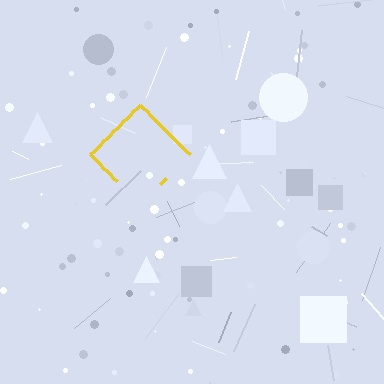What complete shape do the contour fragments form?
The contour fragments form a diamond.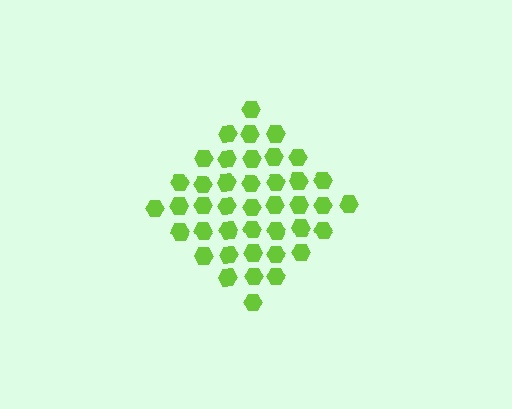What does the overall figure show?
The overall figure shows a diamond.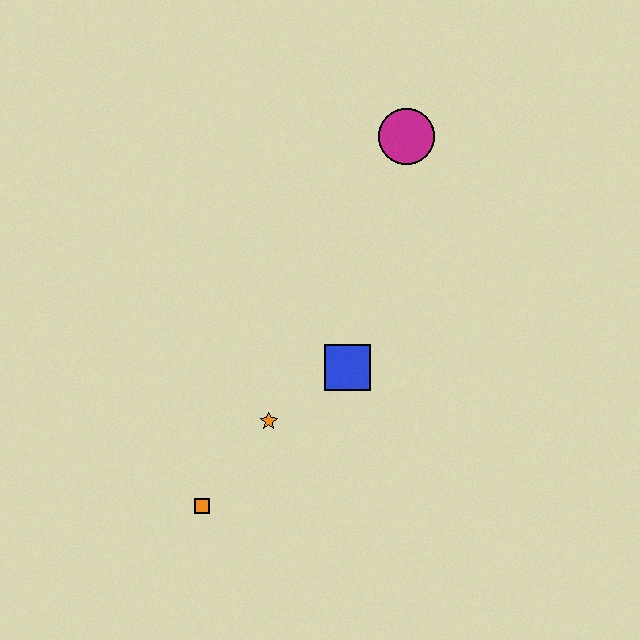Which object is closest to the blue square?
The orange star is closest to the blue square.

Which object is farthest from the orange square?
The magenta circle is farthest from the orange square.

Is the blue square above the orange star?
Yes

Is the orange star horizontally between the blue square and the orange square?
Yes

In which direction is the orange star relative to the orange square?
The orange star is above the orange square.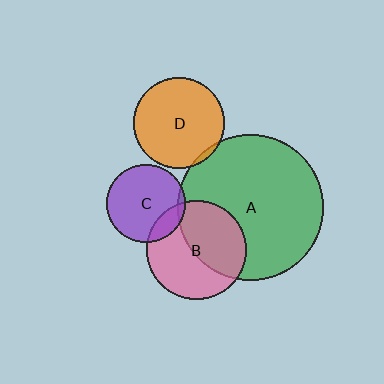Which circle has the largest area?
Circle A (green).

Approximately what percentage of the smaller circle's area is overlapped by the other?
Approximately 5%.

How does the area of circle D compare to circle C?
Approximately 1.3 times.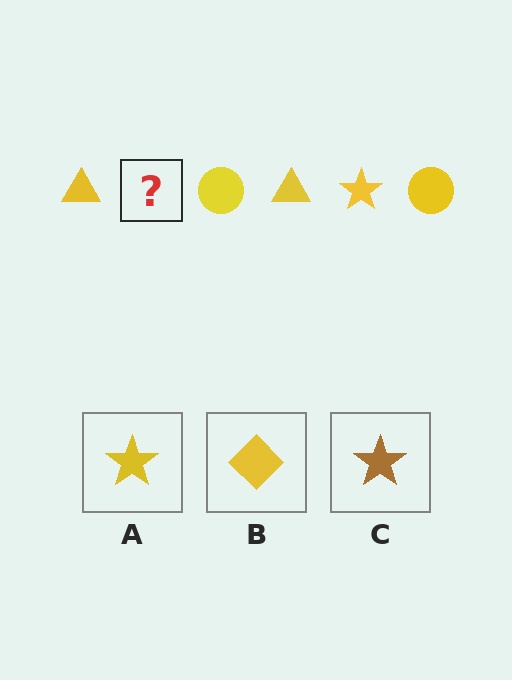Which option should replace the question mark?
Option A.